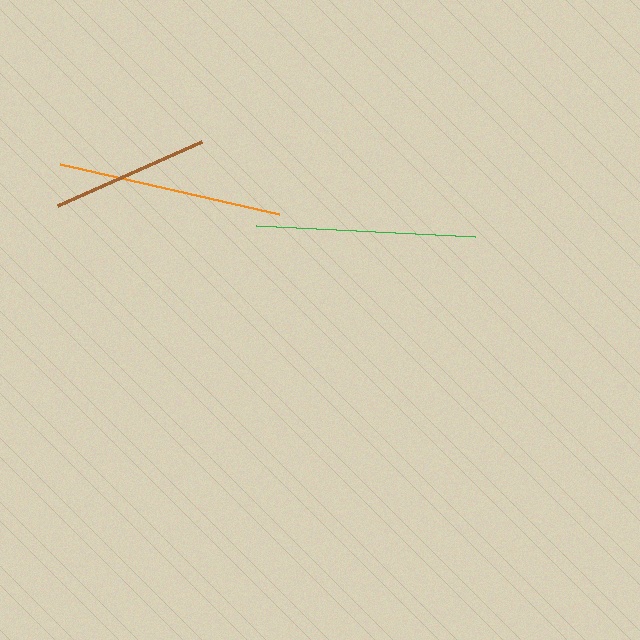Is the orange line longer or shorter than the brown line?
The orange line is longer than the brown line.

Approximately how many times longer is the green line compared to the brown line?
The green line is approximately 1.4 times the length of the brown line.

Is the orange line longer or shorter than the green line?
The orange line is longer than the green line.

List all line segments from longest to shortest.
From longest to shortest: orange, green, brown.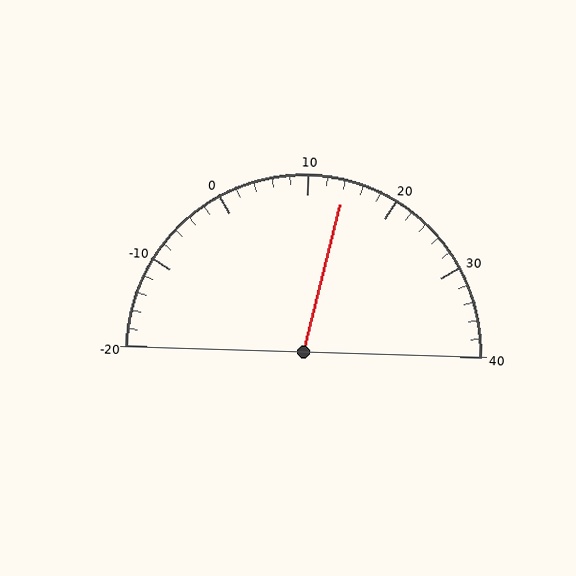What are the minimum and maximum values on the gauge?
The gauge ranges from -20 to 40.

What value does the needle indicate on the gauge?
The needle indicates approximately 14.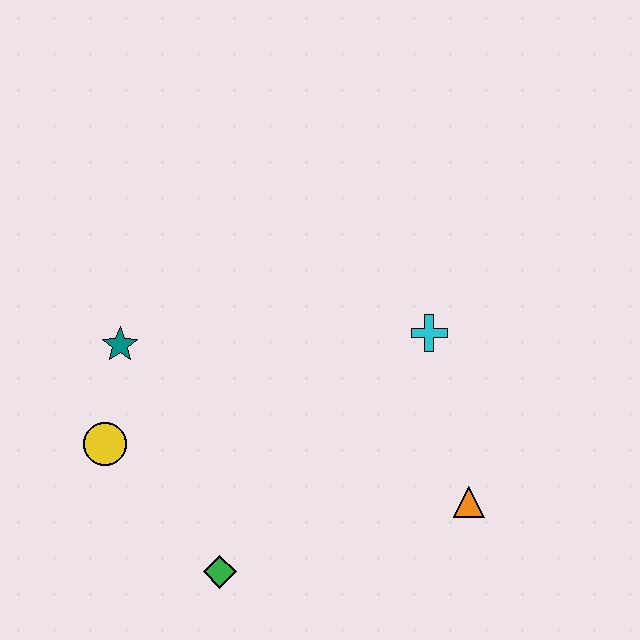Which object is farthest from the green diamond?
The cyan cross is farthest from the green diamond.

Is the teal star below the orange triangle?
No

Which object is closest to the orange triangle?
The cyan cross is closest to the orange triangle.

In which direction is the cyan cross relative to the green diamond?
The cyan cross is above the green diamond.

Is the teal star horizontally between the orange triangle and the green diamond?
No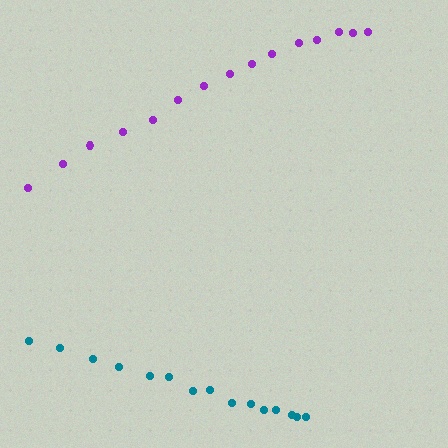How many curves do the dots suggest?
There are 2 distinct paths.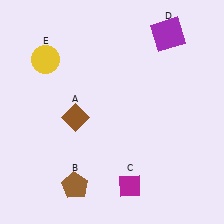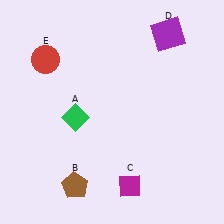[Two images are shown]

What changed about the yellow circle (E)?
In Image 1, E is yellow. In Image 2, it changed to red.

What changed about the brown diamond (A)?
In Image 1, A is brown. In Image 2, it changed to green.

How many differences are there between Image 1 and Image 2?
There are 2 differences between the two images.